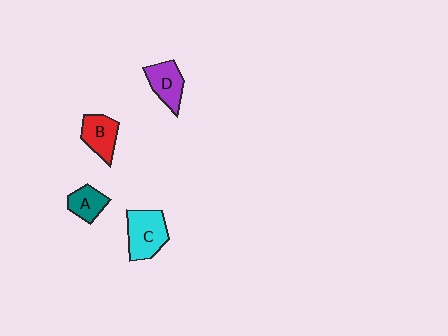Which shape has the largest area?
Shape C (cyan).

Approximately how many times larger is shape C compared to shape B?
Approximately 1.3 times.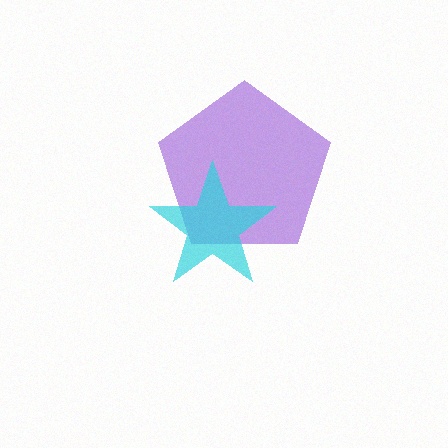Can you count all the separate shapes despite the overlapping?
Yes, there are 2 separate shapes.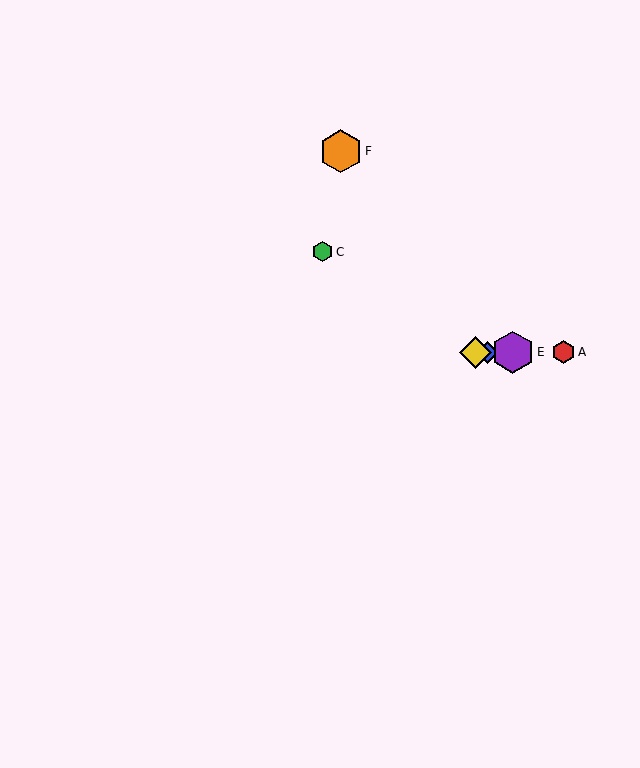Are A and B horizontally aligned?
Yes, both are at y≈352.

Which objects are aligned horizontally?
Objects A, B, D, E are aligned horizontally.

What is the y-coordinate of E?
Object E is at y≈352.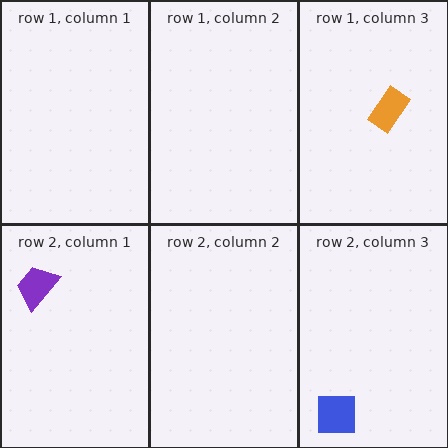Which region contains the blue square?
The row 2, column 3 region.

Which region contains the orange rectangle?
The row 1, column 3 region.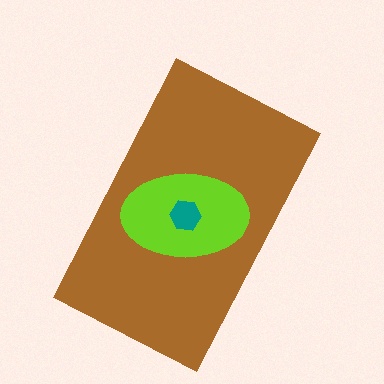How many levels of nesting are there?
3.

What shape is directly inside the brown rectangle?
The lime ellipse.